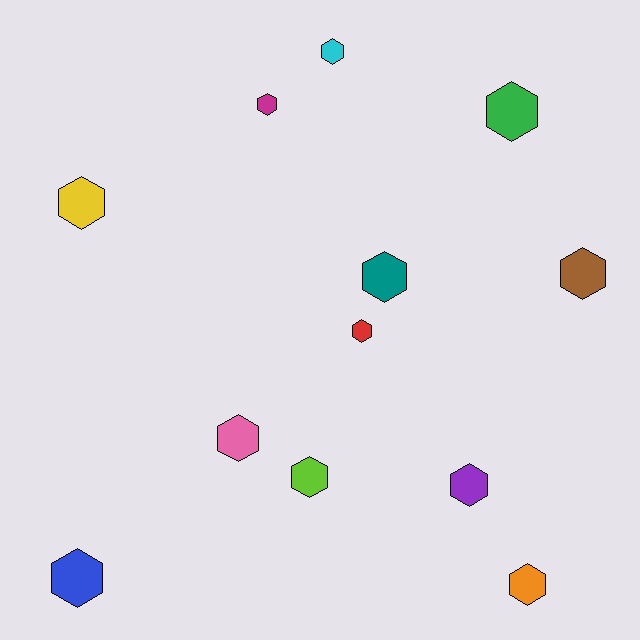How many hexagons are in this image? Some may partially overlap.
There are 12 hexagons.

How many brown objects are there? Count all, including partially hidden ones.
There is 1 brown object.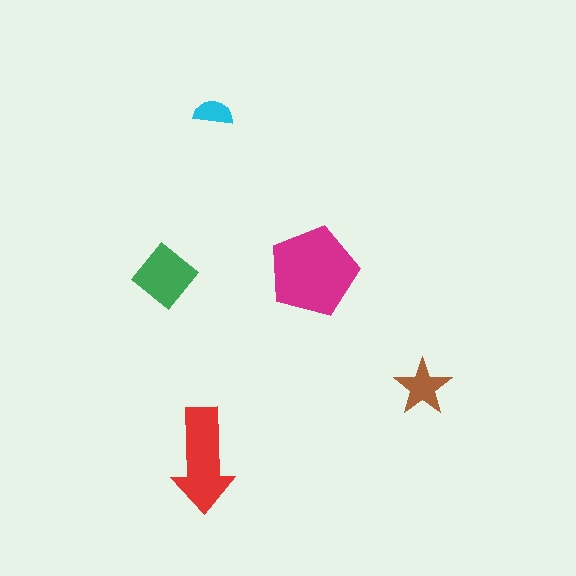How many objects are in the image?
There are 5 objects in the image.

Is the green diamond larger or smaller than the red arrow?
Smaller.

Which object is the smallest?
The cyan semicircle.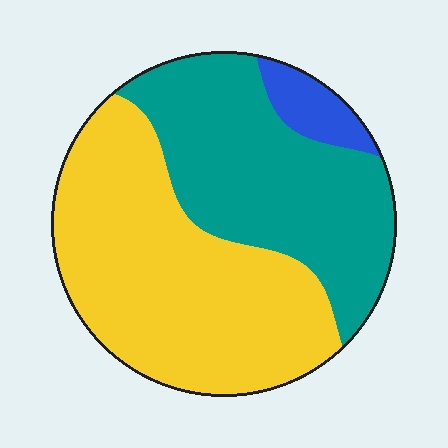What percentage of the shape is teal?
Teal takes up about two fifths (2/5) of the shape.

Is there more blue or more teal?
Teal.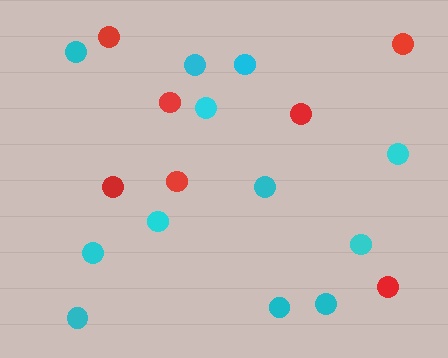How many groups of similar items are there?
There are 2 groups: one group of cyan circles (12) and one group of red circles (7).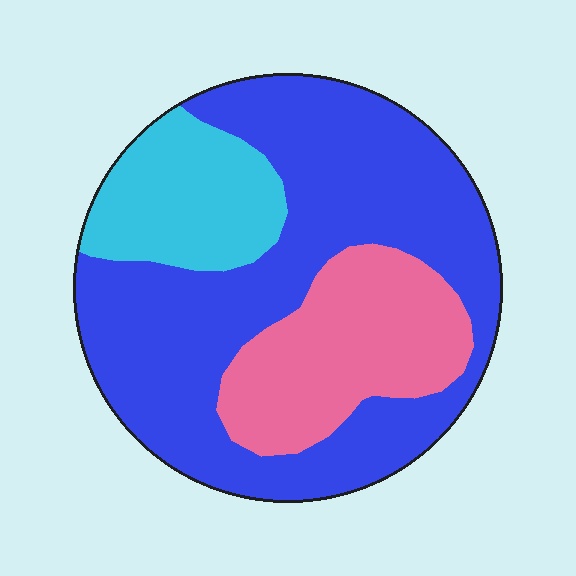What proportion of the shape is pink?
Pink takes up between a sixth and a third of the shape.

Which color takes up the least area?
Cyan, at roughly 15%.